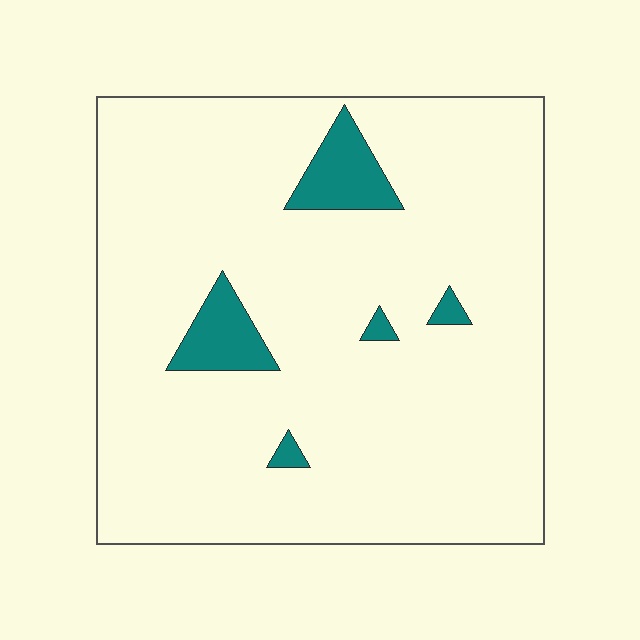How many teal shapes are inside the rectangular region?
5.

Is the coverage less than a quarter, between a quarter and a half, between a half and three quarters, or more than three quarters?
Less than a quarter.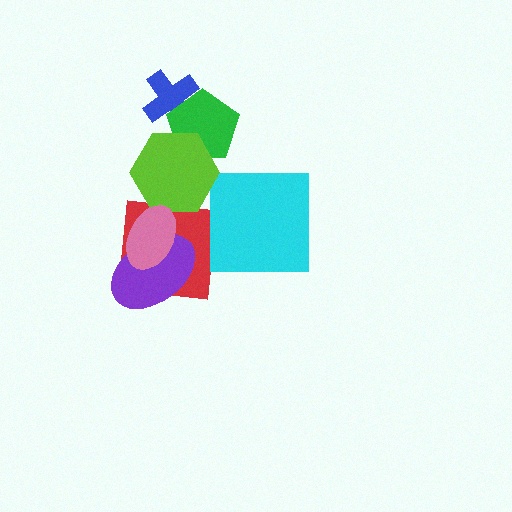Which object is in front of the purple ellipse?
The pink ellipse is in front of the purple ellipse.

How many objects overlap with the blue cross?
1 object overlaps with the blue cross.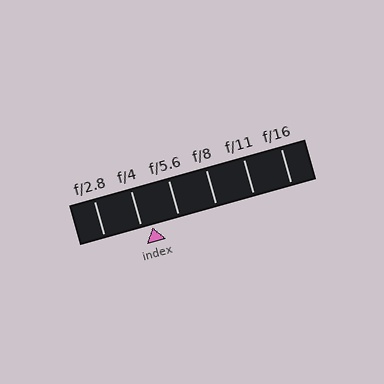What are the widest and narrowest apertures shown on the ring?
The widest aperture shown is f/2.8 and the narrowest is f/16.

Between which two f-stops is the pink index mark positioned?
The index mark is between f/4 and f/5.6.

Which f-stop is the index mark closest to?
The index mark is closest to f/4.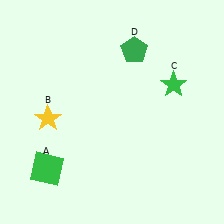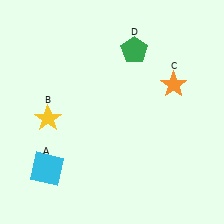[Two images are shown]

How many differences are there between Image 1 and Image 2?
There are 2 differences between the two images.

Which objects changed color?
A changed from green to cyan. C changed from green to orange.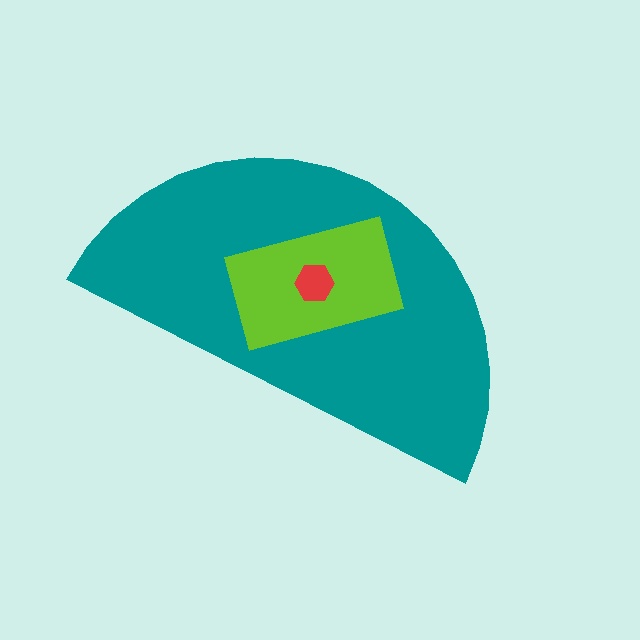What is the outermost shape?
The teal semicircle.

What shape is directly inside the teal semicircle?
The lime rectangle.